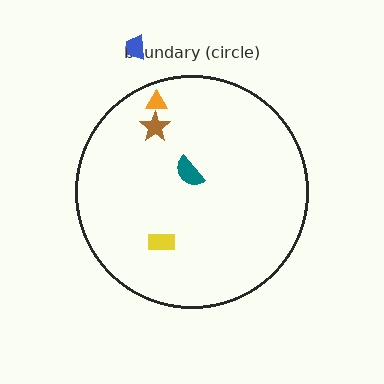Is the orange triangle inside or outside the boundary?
Inside.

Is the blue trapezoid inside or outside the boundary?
Outside.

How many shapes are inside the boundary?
4 inside, 1 outside.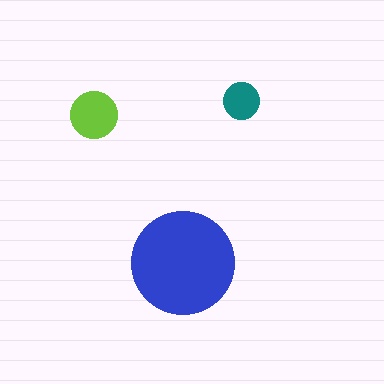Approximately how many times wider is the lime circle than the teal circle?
About 1.5 times wider.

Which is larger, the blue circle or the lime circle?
The blue one.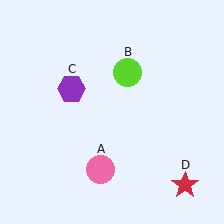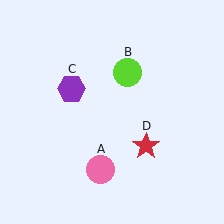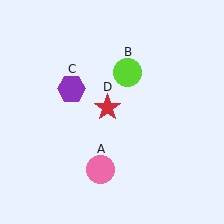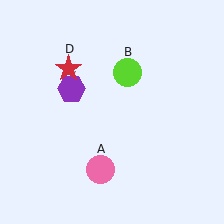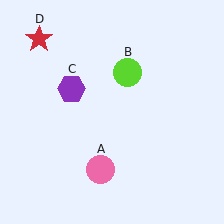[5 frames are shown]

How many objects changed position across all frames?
1 object changed position: red star (object D).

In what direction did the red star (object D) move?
The red star (object D) moved up and to the left.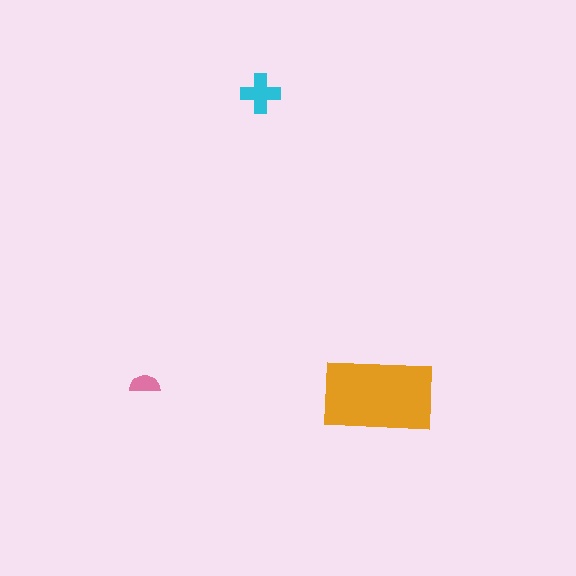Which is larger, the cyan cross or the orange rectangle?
The orange rectangle.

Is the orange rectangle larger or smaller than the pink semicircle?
Larger.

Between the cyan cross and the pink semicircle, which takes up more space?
The cyan cross.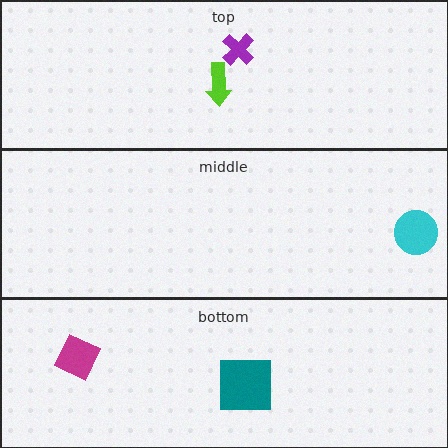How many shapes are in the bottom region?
2.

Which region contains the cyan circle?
The middle region.